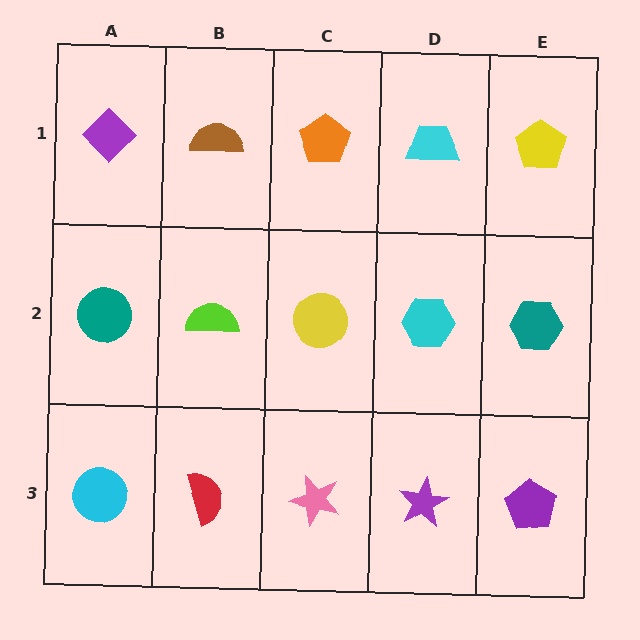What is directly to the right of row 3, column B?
A pink star.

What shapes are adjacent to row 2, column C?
An orange pentagon (row 1, column C), a pink star (row 3, column C), a lime semicircle (row 2, column B), a cyan hexagon (row 2, column D).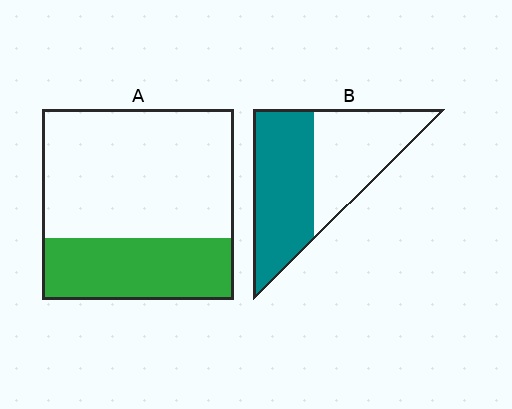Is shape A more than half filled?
No.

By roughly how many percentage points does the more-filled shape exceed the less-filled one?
By roughly 20 percentage points (B over A).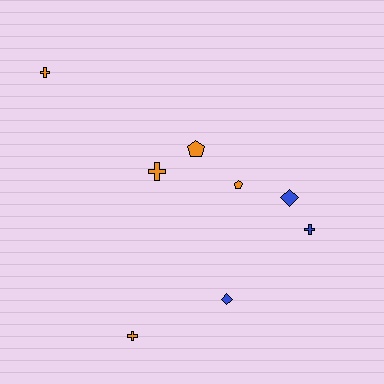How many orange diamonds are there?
There are no orange diamonds.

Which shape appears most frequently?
Cross, with 4 objects.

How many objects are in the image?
There are 8 objects.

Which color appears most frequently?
Orange, with 5 objects.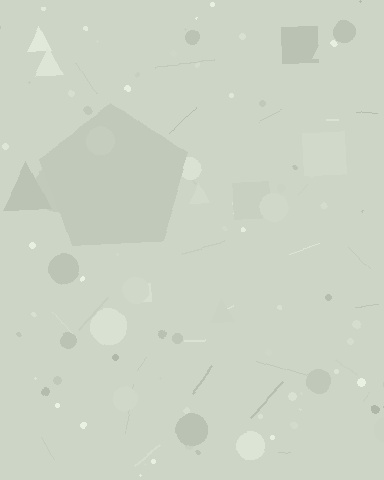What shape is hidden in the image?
A pentagon is hidden in the image.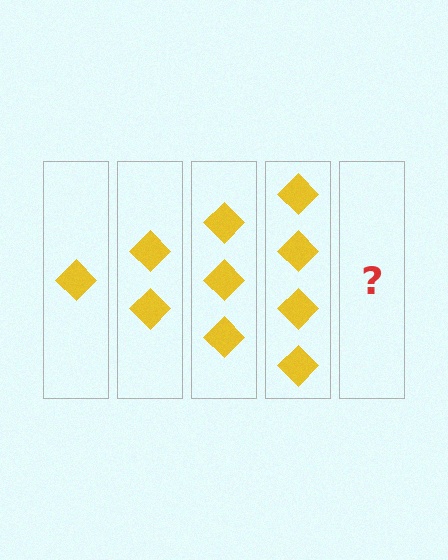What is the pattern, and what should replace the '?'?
The pattern is that each step adds one more diamond. The '?' should be 5 diamonds.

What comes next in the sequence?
The next element should be 5 diamonds.